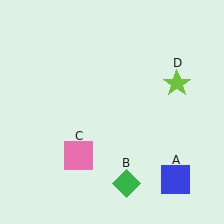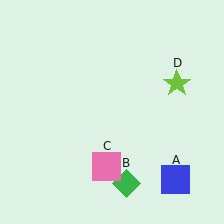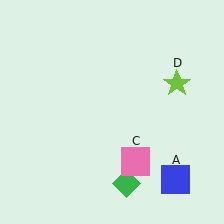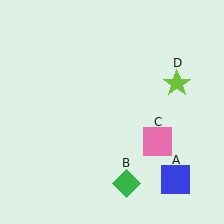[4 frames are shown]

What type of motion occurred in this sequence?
The pink square (object C) rotated counterclockwise around the center of the scene.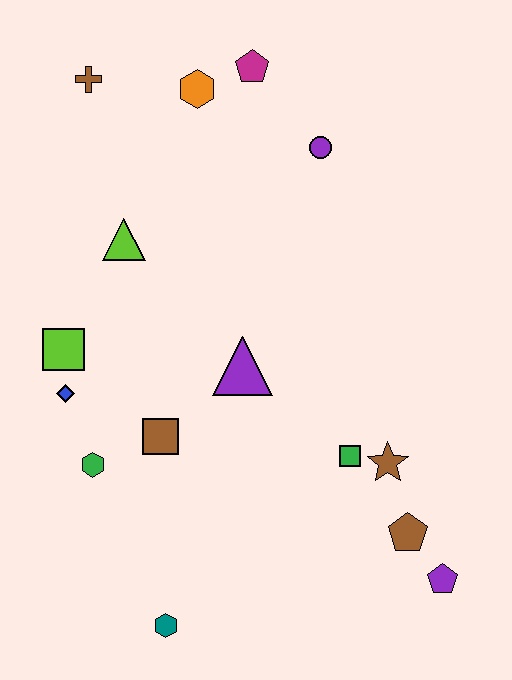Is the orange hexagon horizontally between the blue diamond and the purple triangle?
Yes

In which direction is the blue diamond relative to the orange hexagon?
The blue diamond is below the orange hexagon.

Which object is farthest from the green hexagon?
The magenta pentagon is farthest from the green hexagon.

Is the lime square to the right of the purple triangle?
No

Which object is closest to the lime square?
The blue diamond is closest to the lime square.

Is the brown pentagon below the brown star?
Yes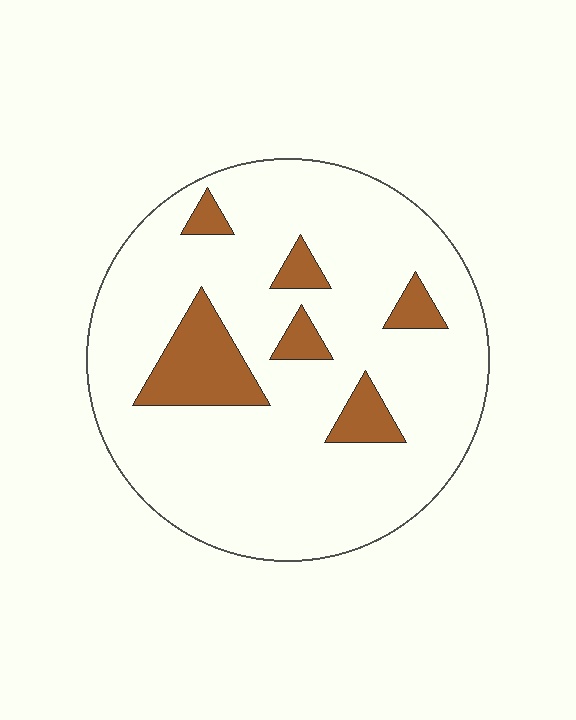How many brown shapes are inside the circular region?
6.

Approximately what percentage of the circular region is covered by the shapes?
Approximately 15%.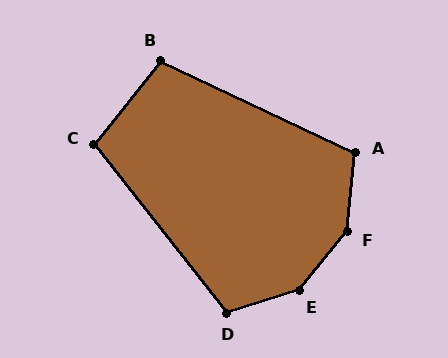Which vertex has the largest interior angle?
E, at approximately 147 degrees.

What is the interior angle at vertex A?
Approximately 109 degrees (obtuse).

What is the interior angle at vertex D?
Approximately 110 degrees (obtuse).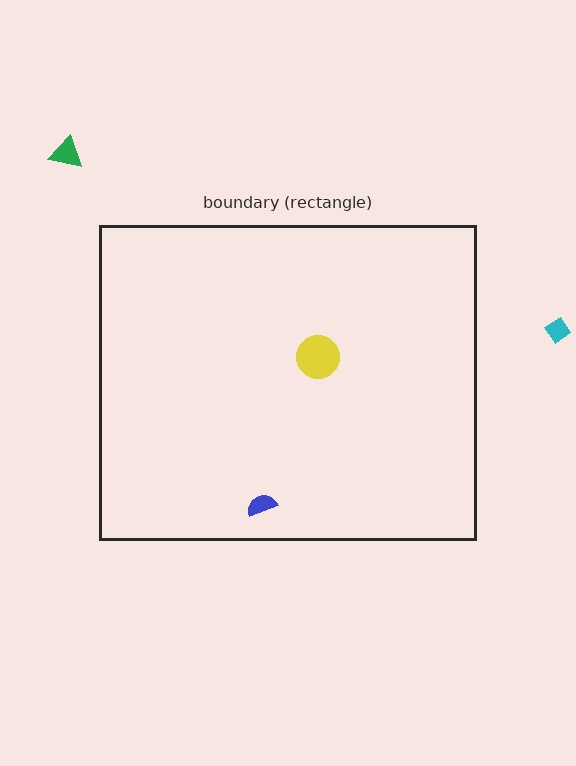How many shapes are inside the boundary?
2 inside, 2 outside.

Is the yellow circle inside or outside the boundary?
Inside.